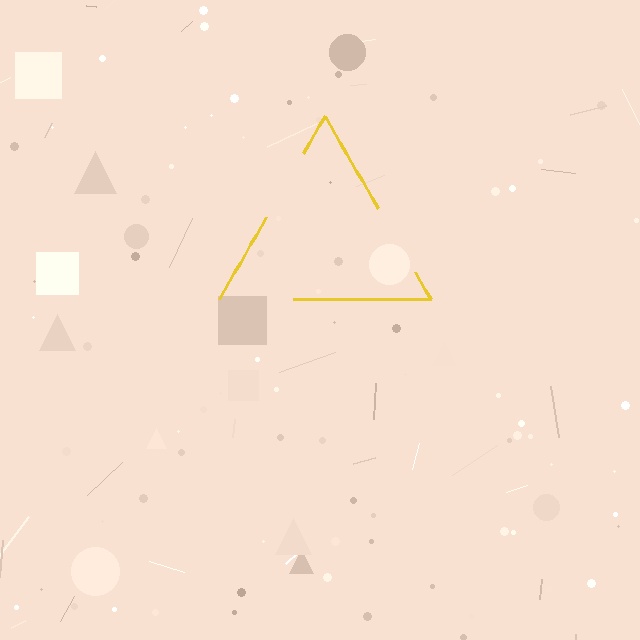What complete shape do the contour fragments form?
The contour fragments form a triangle.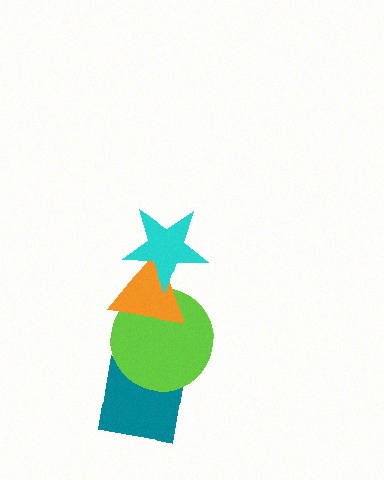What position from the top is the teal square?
The teal square is 4th from the top.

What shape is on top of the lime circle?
The orange triangle is on top of the lime circle.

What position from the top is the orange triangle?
The orange triangle is 2nd from the top.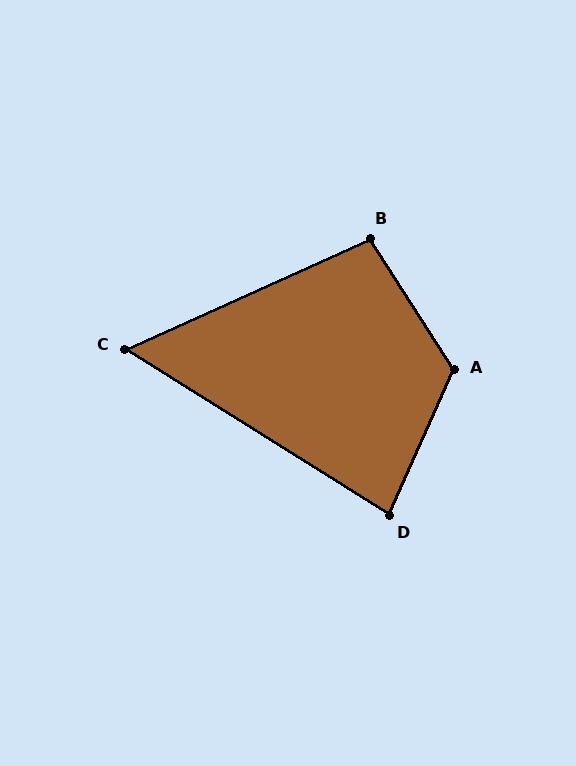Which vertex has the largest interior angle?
A, at approximately 124 degrees.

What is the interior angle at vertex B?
Approximately 98 degrees (obtuse).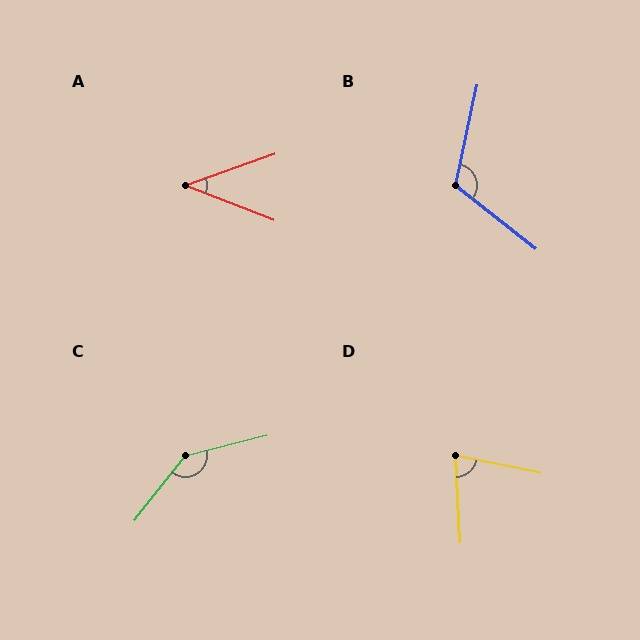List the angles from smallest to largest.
A (40°), D (75°), B (116°), C (142°).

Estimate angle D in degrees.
Approximately 75 degrees.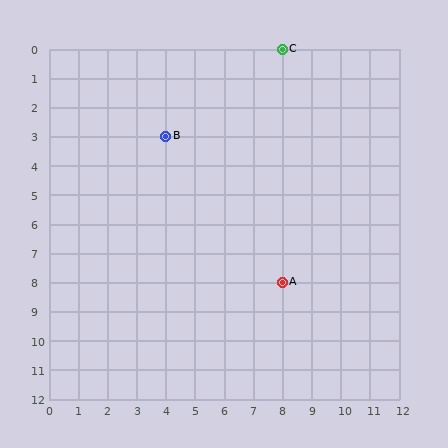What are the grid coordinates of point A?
Point A is at grid coordinates (8, 8).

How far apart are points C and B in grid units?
Points C and B are 4 columns and 3 rows apart (about 5.0 grid units diagonally).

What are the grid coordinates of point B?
Point B is at grid coordinates (4, 3).